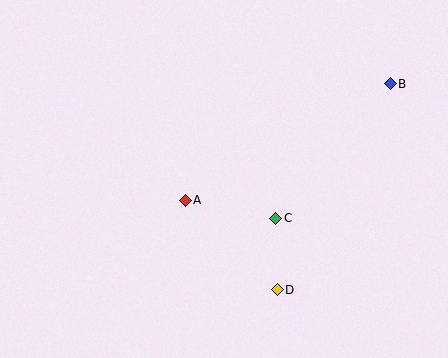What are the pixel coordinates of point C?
Point C is at (276, 218).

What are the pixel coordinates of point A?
Point A is at (185, 200).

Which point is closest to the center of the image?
Point A at (185, 200) is closest to the center.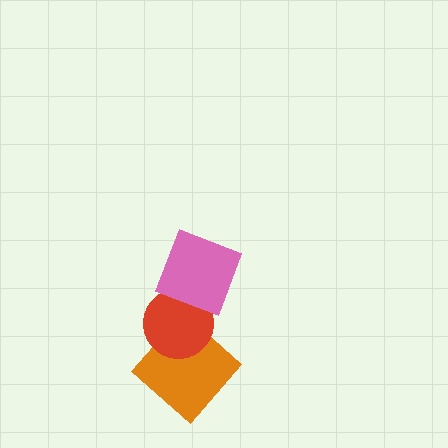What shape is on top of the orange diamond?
The red circle is on top of the orange diamond.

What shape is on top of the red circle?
The pink square is on top of the red circle.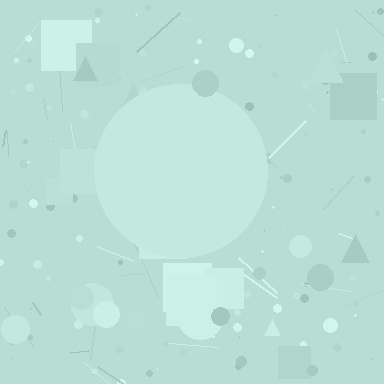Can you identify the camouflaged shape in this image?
The camouflaged shape is a circle.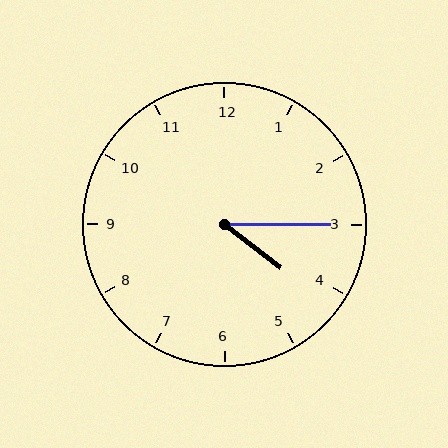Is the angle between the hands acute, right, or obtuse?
It is acute.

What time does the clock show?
4:15.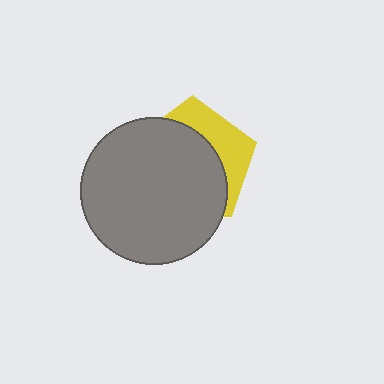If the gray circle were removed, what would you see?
You would see the complete yellow pentagon.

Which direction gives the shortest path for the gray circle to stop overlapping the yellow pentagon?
Moving toward the lower-left gives the shortest separation.